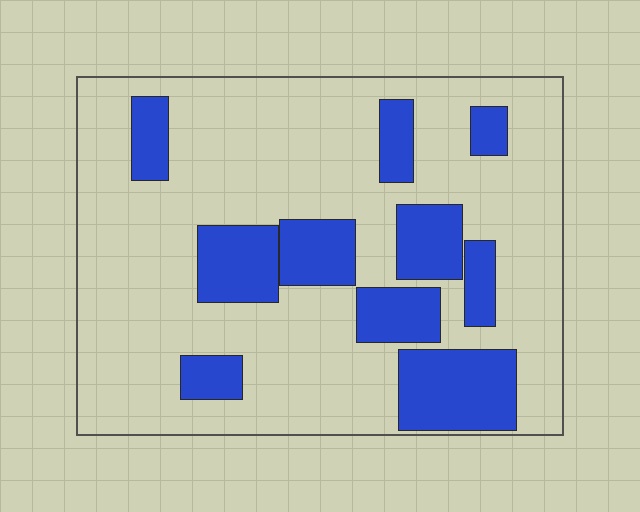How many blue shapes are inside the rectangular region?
10.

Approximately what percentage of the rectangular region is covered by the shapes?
Approximately 25%.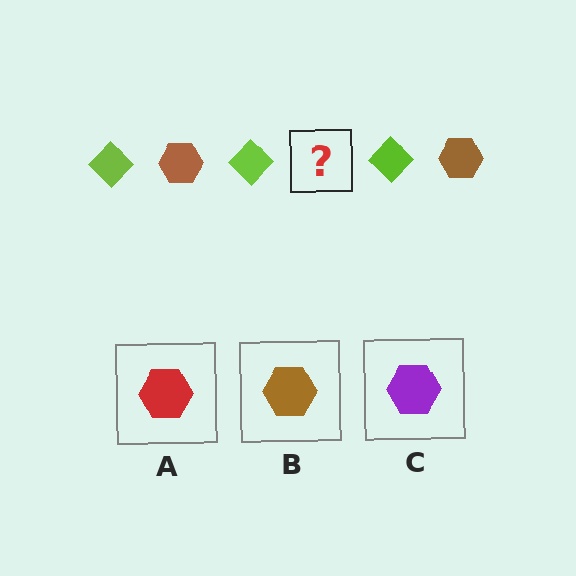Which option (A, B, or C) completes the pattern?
B.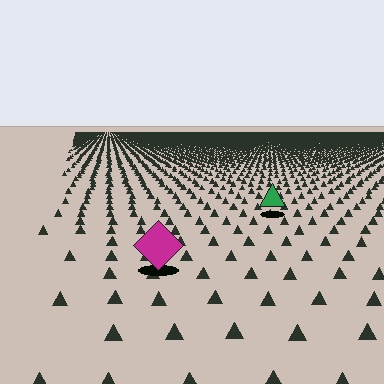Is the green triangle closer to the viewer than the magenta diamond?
No. The magenta diamond is closer — you can tell from the texture gradient: the ground texture is coarser near it.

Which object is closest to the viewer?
The magenta diamond is closest. The texture marks near it are larger and more spread out.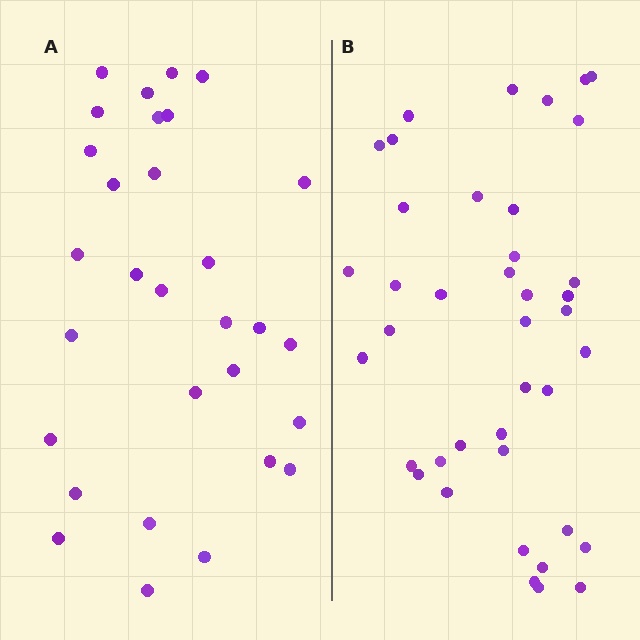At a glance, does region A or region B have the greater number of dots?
Region B (the right region) has more dots.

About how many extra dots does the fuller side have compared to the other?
Region B has roughly 10 or so more dots than region A.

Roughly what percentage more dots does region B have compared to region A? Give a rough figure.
About 35% more.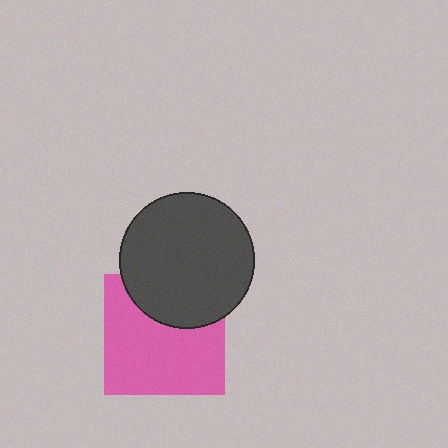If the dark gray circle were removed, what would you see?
You would see the complete pink square.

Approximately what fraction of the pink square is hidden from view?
Roughly 32% of the pink square is hidden behind the dark gray circle.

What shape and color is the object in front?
The object in front is a dark gray circle.